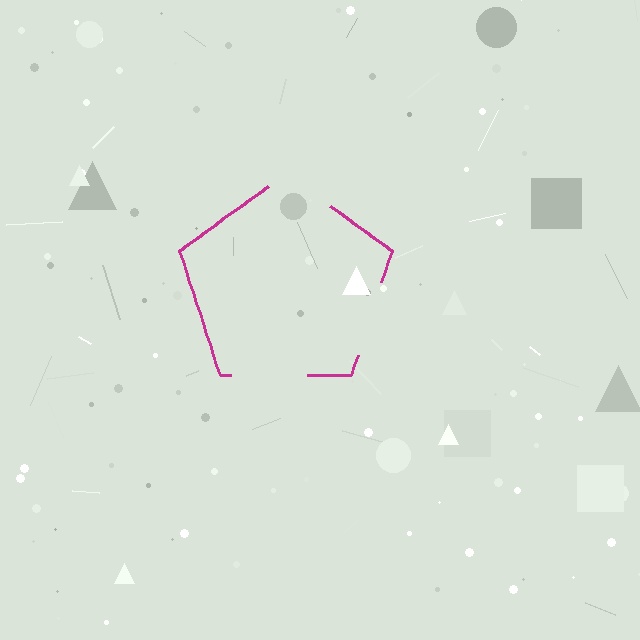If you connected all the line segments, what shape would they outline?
They would outline a pentagon.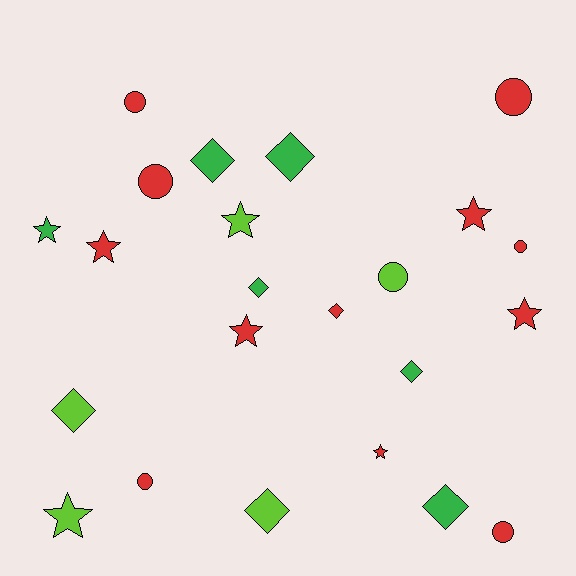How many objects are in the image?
There are 23 objects.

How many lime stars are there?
There are 2 lime stars.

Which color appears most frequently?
Red, with 12 objects.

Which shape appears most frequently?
Diamond, with 8 objects.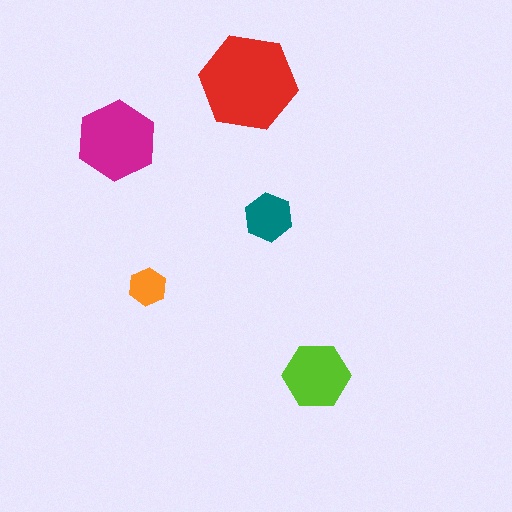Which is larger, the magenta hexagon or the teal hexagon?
The magenta one.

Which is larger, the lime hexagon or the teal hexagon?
The lime one.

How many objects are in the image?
There are 5 objects in the image.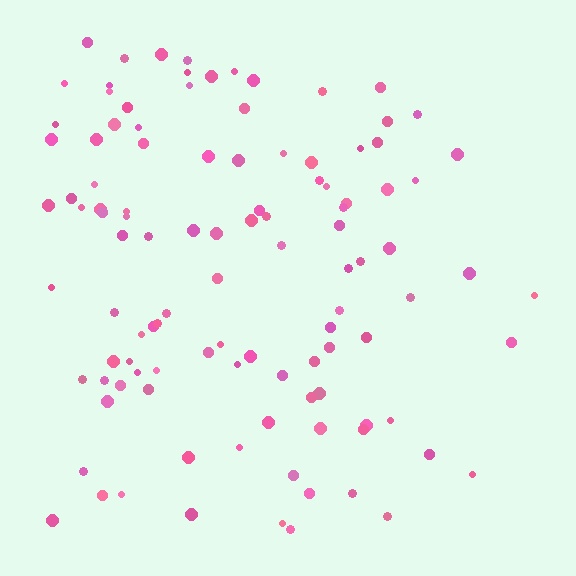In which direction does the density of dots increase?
From right to left, with the left side densest.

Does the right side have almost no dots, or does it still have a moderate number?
Still a moderate number, just noticeably fewer than the left.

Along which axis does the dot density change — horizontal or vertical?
Horizontal.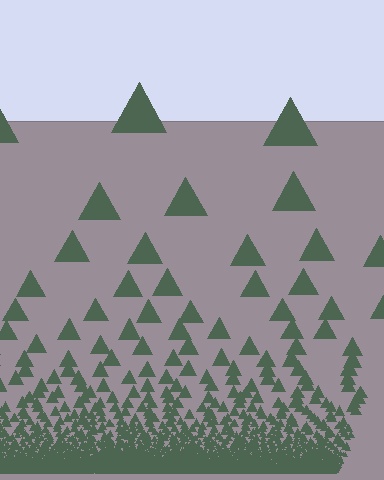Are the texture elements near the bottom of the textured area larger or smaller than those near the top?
Smaller. The gradient is inverted — elements near the bottom are smaller and denser.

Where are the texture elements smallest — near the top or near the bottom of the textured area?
Near the bottom.